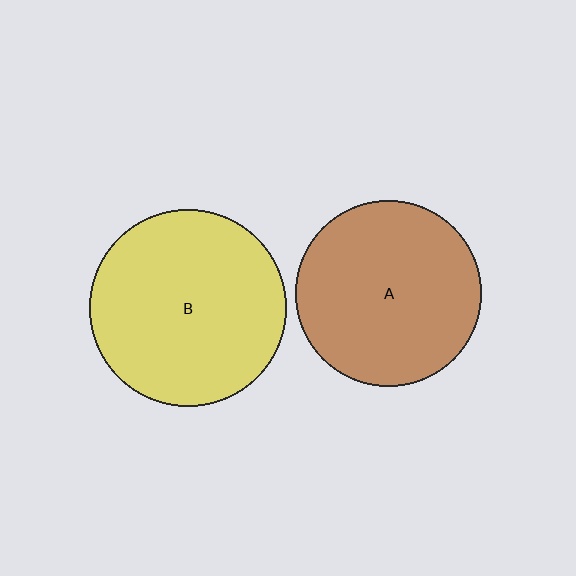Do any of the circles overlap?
No, none of the circles overlap.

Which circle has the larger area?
Circle B (yellow).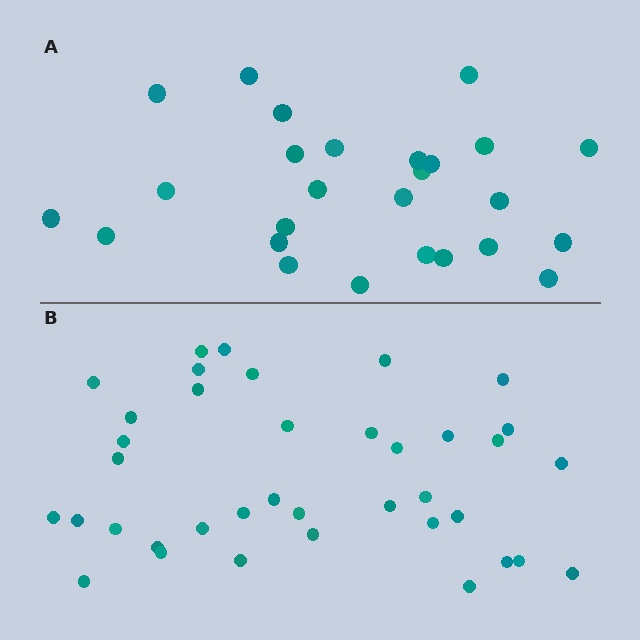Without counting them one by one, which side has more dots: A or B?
Region B (the bottom region) has more dots.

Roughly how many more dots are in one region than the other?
Region B has roughly 12 or so more dots than region A.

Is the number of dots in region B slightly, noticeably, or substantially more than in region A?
Region B has substantially more. The ratio is roughly 1.5 to 1.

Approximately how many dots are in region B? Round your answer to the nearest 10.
About 40 dots. (The exact count is 38, which rounds to 40.)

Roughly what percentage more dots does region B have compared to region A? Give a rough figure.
About 45% more.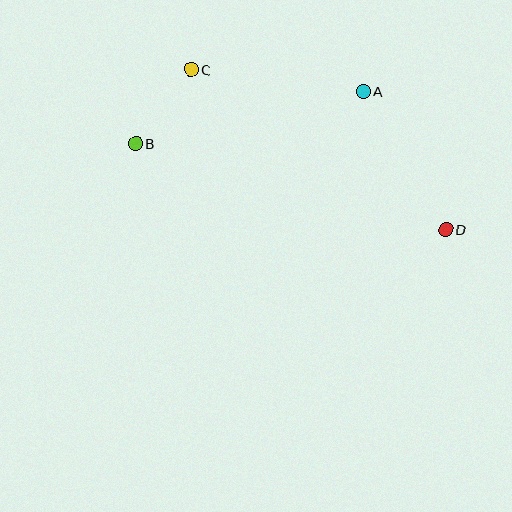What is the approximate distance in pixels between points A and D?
The distance between A and D is approximately 161 pixels.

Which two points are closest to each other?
Points B and C are closest to each other.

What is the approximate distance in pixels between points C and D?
The distance between C and D is approximately 301 pixels.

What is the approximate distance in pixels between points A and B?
The distance between A and B is approximately 234 pixels.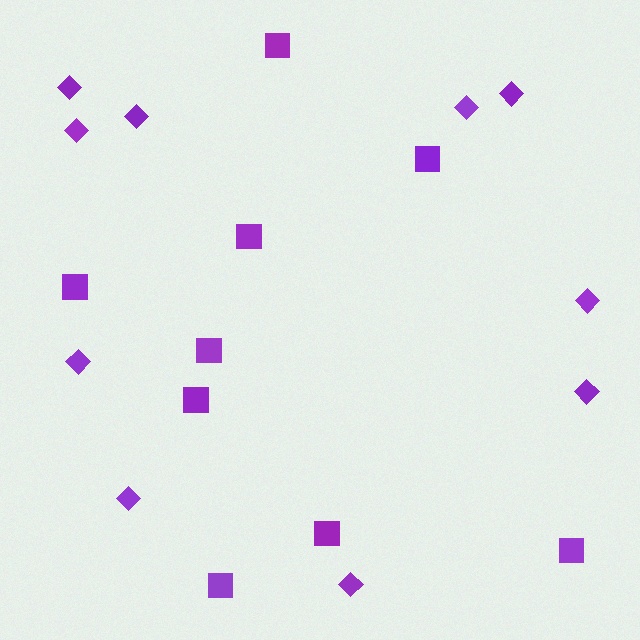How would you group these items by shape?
There are 2 groups: one group of squares (9) and one group of diamonds (10).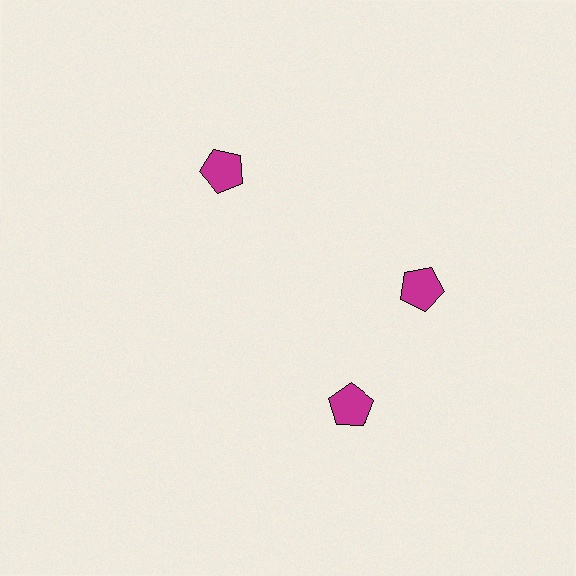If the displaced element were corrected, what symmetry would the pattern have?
It would have 3-fold rotational symmetry — the pattern would map onto itself every 120 degrees.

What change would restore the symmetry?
The symmetry would be restored by rotating it back into even spacing with its neighbors so that all 3 pentagons sit at equal angles and equal distance from the center.